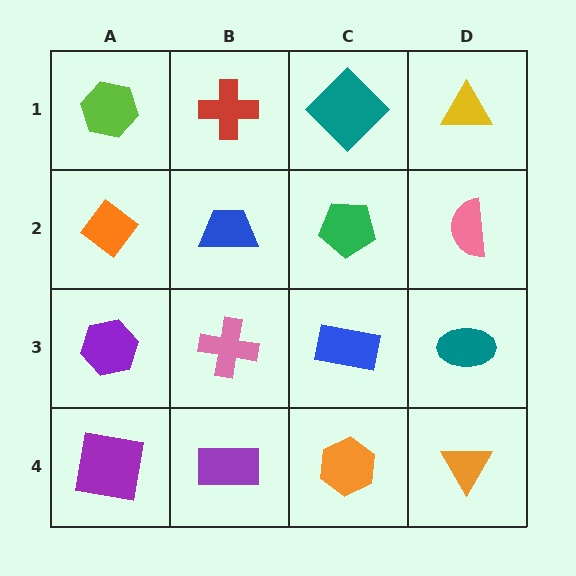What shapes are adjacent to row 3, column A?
An orange diamond (row 2, column A), a purple square (row 4, column A), a pink cross (row 3, column B).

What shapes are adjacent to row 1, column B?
A blue trapezoid (row 2, column B), a lime hexagon (row 1, column A), a teal diamond (row 1, column C).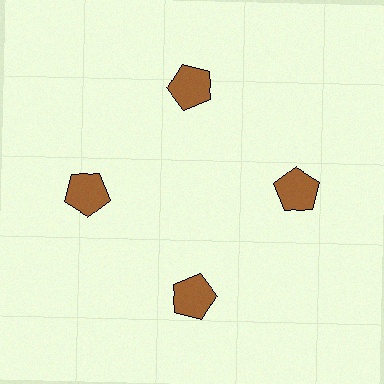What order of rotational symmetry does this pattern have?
This pattern has 4-fold rotational symmetry.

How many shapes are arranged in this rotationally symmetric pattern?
There are 4 shapes, arranged in 4 groups of 1.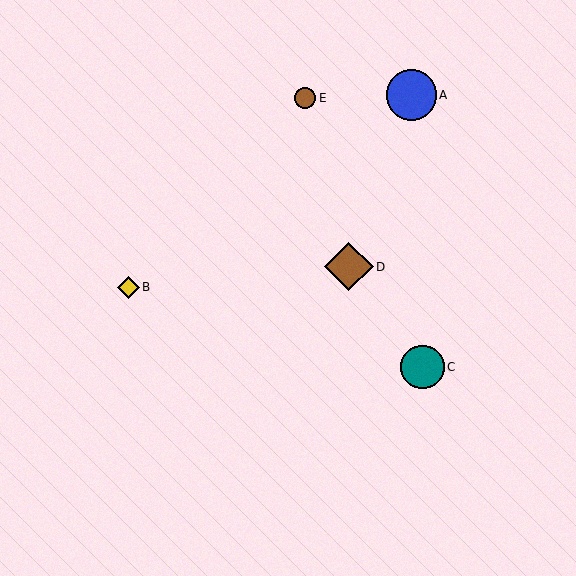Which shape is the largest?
The blue circle (labeled A) is the largest.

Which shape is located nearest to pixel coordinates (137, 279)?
The yellow diamond (labeled B) at (128, 287) is nearest to that location.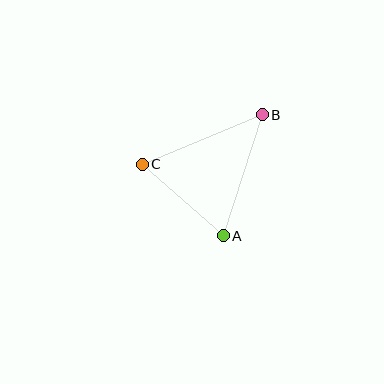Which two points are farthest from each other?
Points B and C are farthest from each other.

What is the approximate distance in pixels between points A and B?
The distance between A and B is approximately 127 pixels.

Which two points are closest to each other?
Points A and C are closest to each other.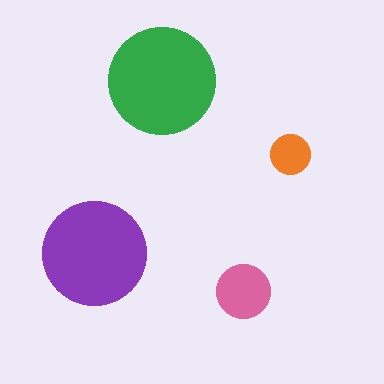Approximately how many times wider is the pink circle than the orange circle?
About 1.5 times wider.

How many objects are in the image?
There are 4 objects in the image.